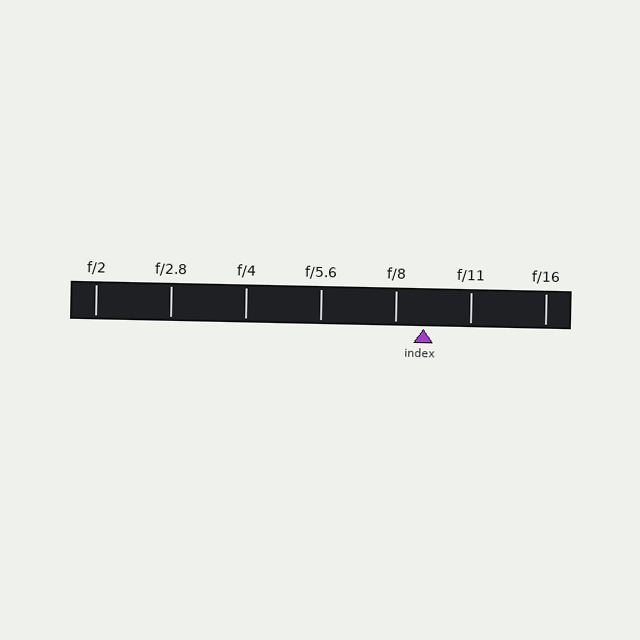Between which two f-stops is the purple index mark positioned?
The index mark is between f/8 and f/11.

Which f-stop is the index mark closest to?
The index mark is closest to f/8.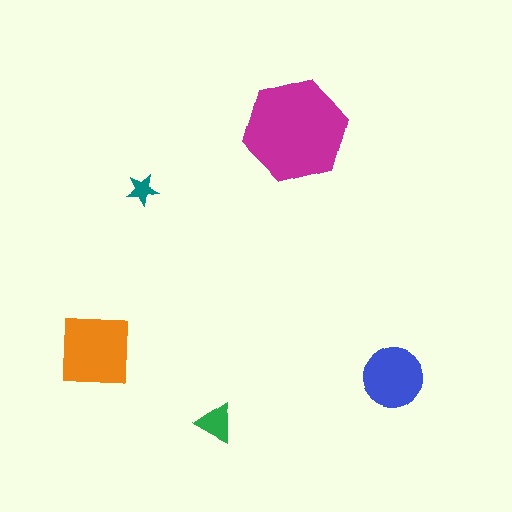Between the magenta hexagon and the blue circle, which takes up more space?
The magenta hexagon.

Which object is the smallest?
The teal star.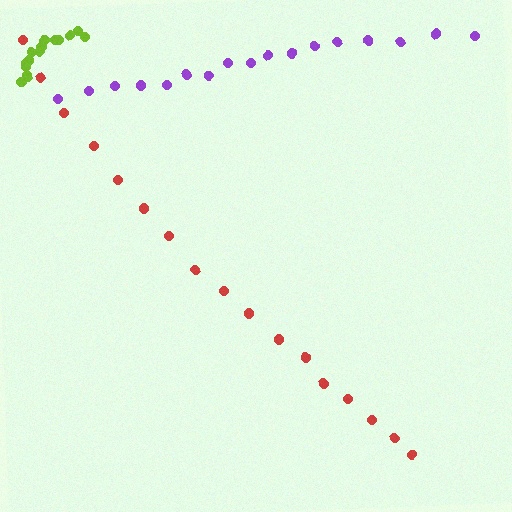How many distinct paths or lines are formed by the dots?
There are 3 distinct paths.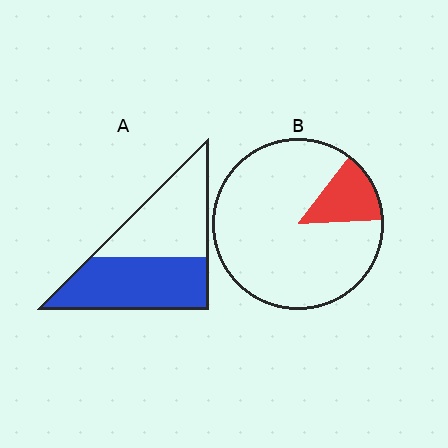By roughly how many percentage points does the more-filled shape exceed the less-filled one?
By roughly 40 percentage points (A over B).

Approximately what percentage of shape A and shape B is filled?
A is approximately 50% and B is approximately 15%.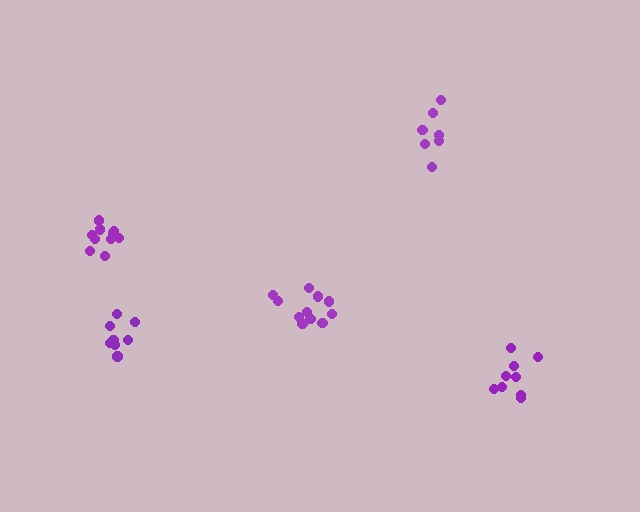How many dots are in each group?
Group 1: 9 dots, Group 2: 8 dots, Group 3: 7 dots, Group 4: 11 dots, Group 5: 10 dots (45 total).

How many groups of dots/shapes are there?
There are 5 groups.